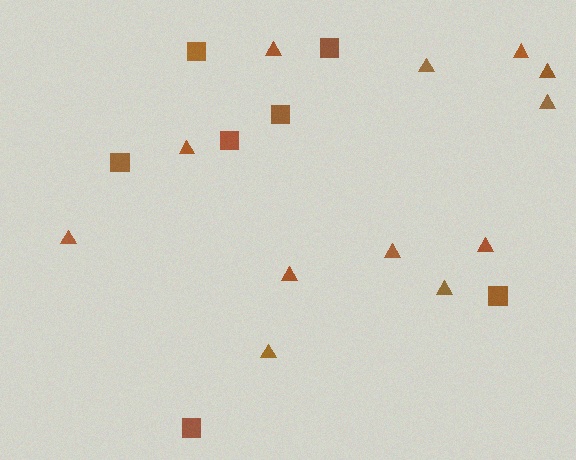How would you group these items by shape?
There are 2 groups: one group of triangles (12) and one group of squares (7).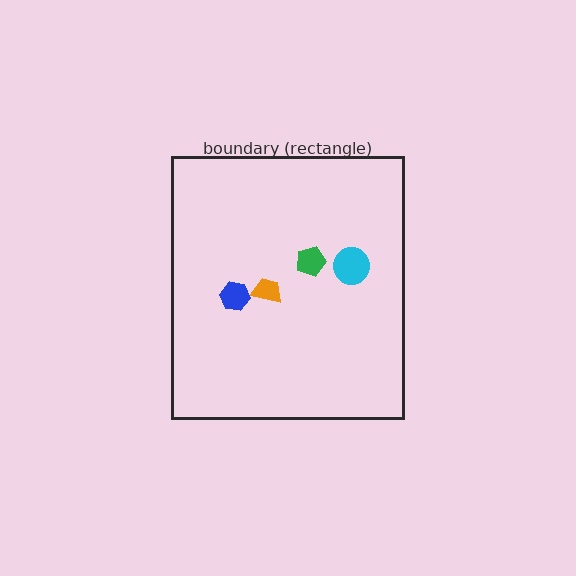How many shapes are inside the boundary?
4 inside, 0 outside.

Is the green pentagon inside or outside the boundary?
Inside.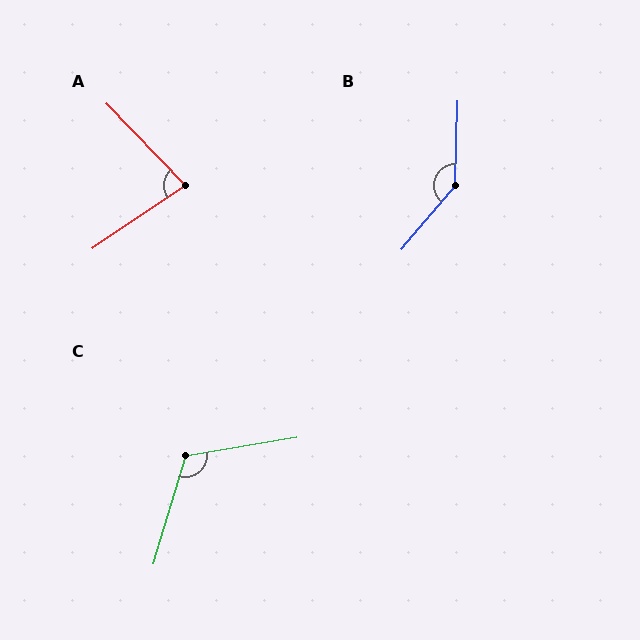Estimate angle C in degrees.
Approximately 116 degrees.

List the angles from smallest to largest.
A (80°), C (116°), B (141°).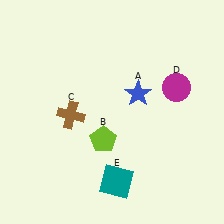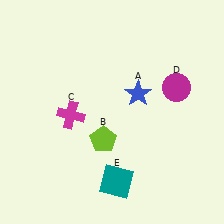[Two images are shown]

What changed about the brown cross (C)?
In Image 1, C is brown. In Image 2, it changed to magenta.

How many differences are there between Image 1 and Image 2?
There is 1 difference between the two images.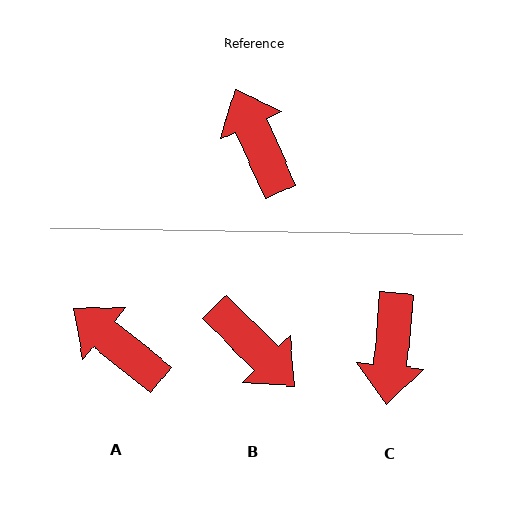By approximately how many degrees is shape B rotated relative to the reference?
Approximately 159 degrees clockwise.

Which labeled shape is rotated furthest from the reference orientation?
B, about 159 degrees away.